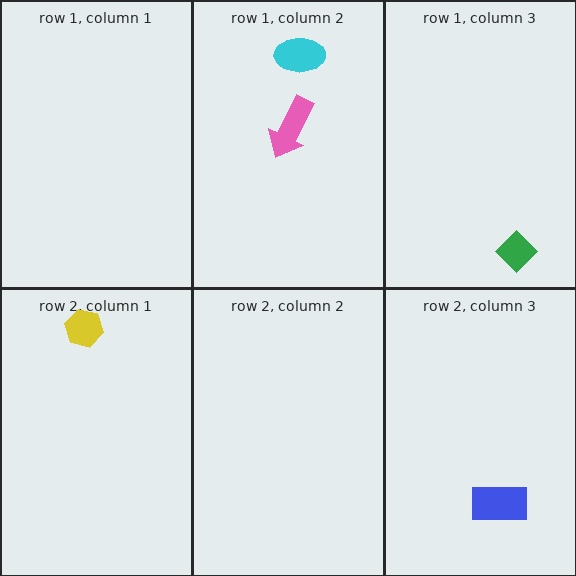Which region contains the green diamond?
The row 1, column 3 region.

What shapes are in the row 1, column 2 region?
The cyan ellipse, the pink arrow.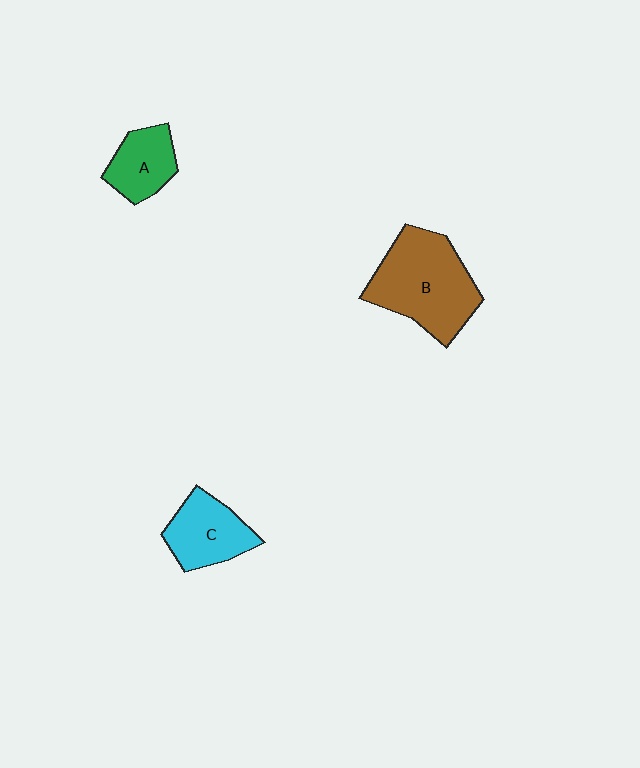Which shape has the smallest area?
Shape A (green).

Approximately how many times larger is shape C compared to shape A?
Approximately 1.2 times.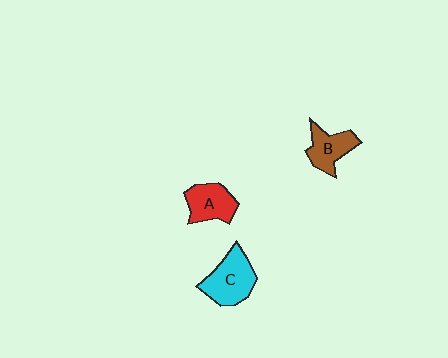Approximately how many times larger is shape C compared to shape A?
Approximately 1.3 times.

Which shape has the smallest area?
Shape B (brown).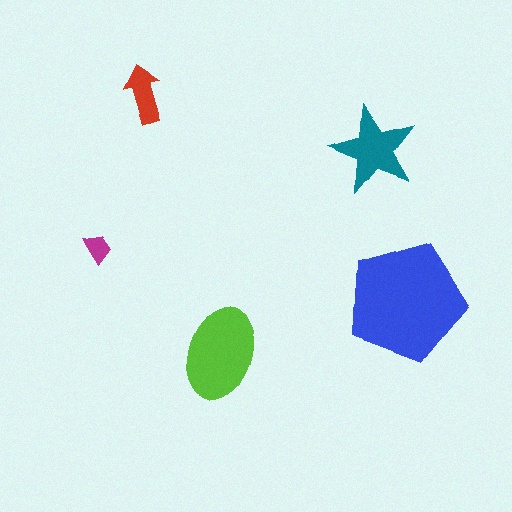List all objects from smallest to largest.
The magenta trapezoid, the red arrow, the teal star, the lime ellipse, the blue pentagon.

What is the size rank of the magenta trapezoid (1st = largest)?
5th.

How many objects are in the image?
There are 5 objects in the image.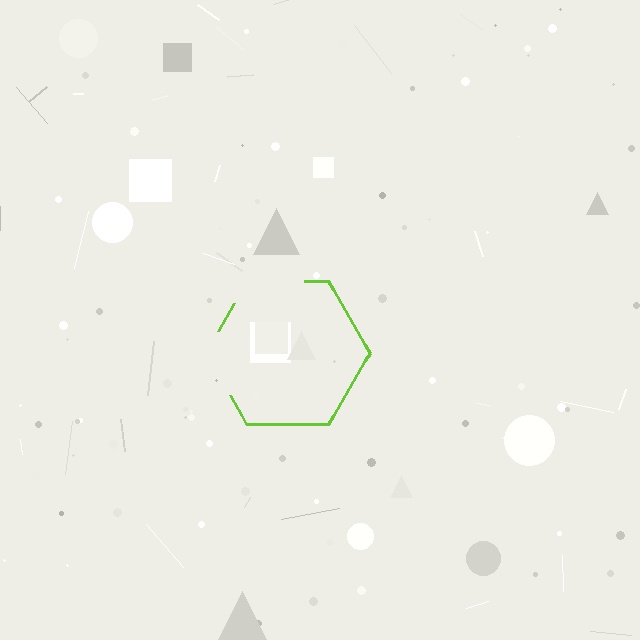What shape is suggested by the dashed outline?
The dashed outline suggests a hexagon.